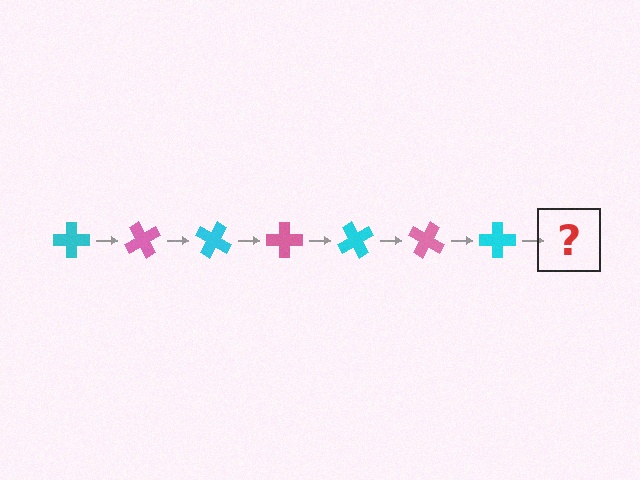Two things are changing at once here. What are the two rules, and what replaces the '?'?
The two rules are that it rotates 60 degrees each step and the color cycles through cyan and pink. The '?' should be a pink cross, rotated 420 degrees from the start.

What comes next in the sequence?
The next element should be a pink cross, rotated 420 degrees from the start.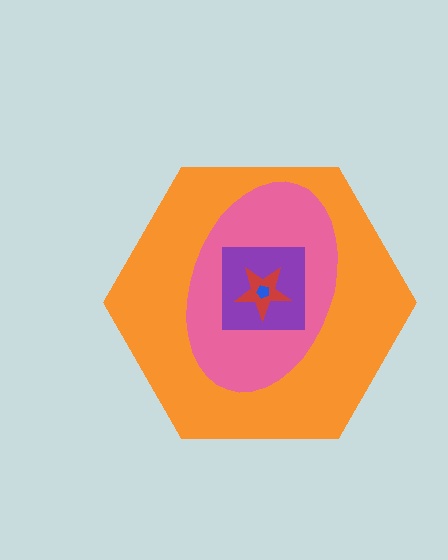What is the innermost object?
The blue pentagon.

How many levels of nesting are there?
5.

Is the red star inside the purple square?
Yes.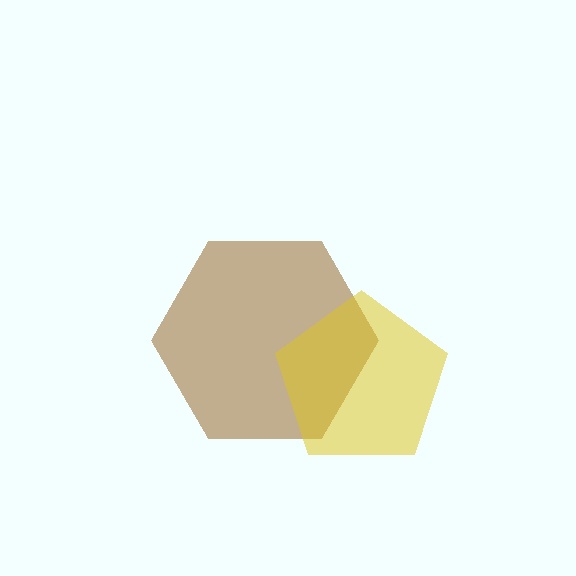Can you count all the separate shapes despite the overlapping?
Yes, there are 2 separate shapes.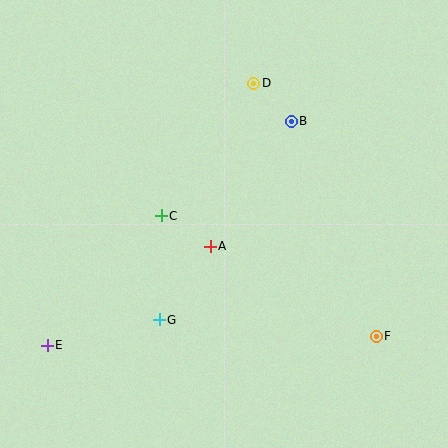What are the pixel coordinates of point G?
Point G is at (159, 320).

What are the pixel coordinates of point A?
Point A is at (210, 246).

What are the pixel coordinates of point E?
Point E is at (47, 345).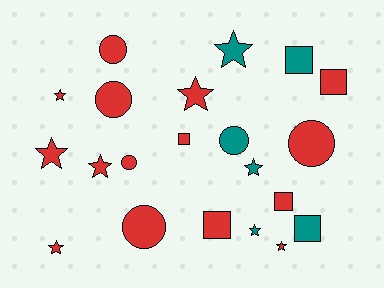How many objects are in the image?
There are 21 objects.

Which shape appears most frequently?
Star, with 9 objects.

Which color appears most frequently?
Red, with 15 objects.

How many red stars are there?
There are 6 red stars.